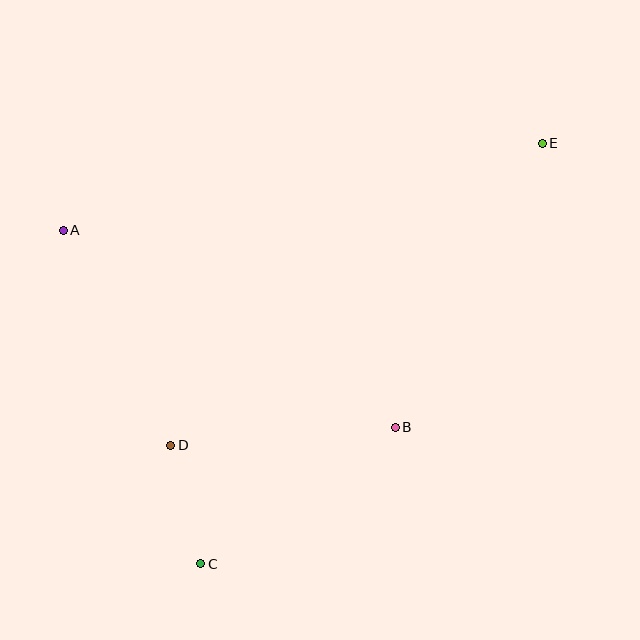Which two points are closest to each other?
Points C and D are closest to each other.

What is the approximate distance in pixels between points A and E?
The distance between A and E is approximately 487 pixels.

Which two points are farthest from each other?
Points C and E are farthest from each other.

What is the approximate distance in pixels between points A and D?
The distance between A and D is approximately 240 pixels.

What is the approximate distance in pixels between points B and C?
The distance between B and C is approximately 237 pixels.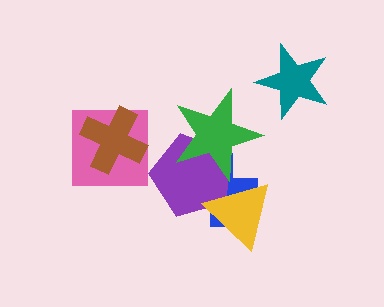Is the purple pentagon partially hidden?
Yes, it is partially covered by another shape.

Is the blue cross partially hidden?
Yes, it is partially covered by another shape.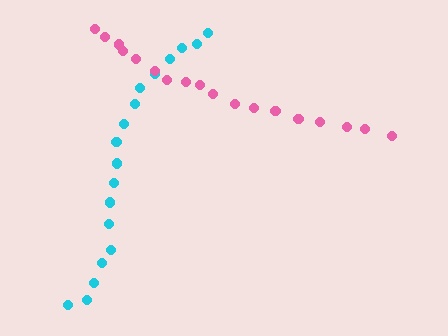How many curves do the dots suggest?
There are 2 distinct paths.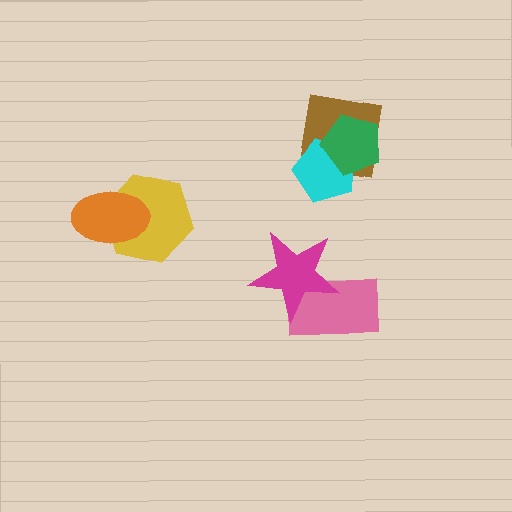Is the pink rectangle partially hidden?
Yes, it is partially covered by another shape.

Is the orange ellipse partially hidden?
No, no other shape covers it.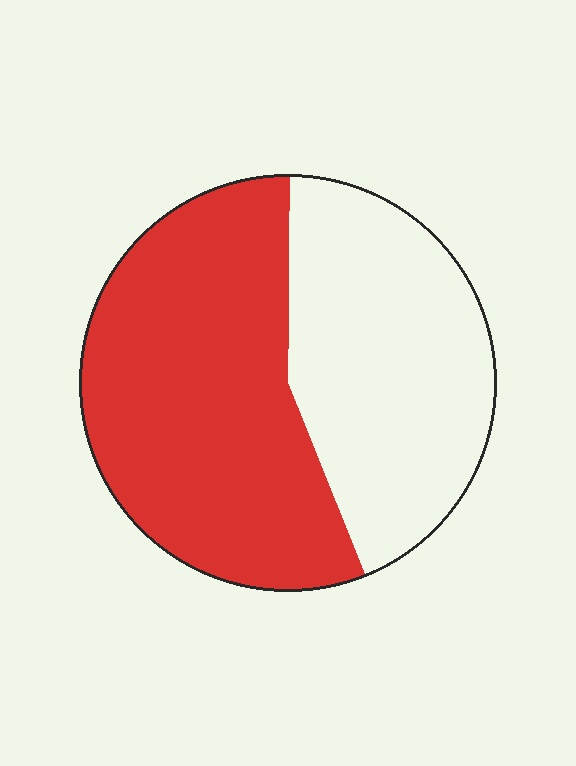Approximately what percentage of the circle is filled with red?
Approximately 55%.